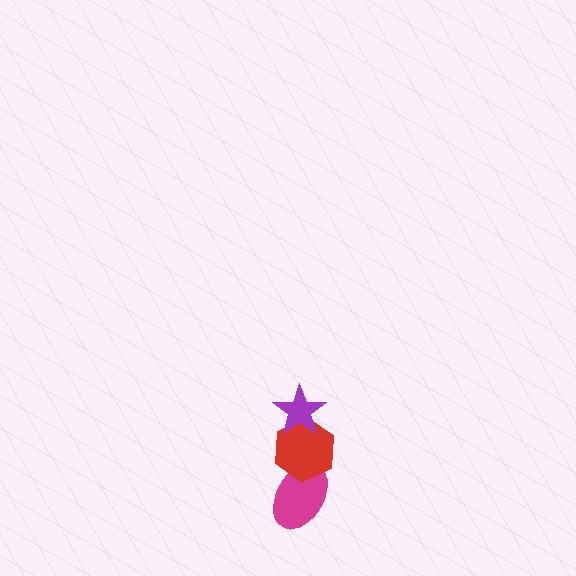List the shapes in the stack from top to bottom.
From top to bottom: the purple star, the red hexagon, the magenta ellipse.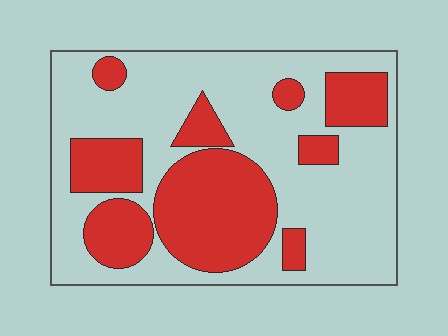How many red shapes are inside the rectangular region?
9.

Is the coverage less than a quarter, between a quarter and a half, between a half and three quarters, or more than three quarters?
Between a quarter and a half.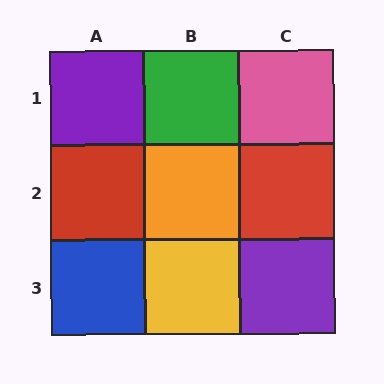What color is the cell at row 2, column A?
Red.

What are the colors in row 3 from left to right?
Blue, yellow, purple.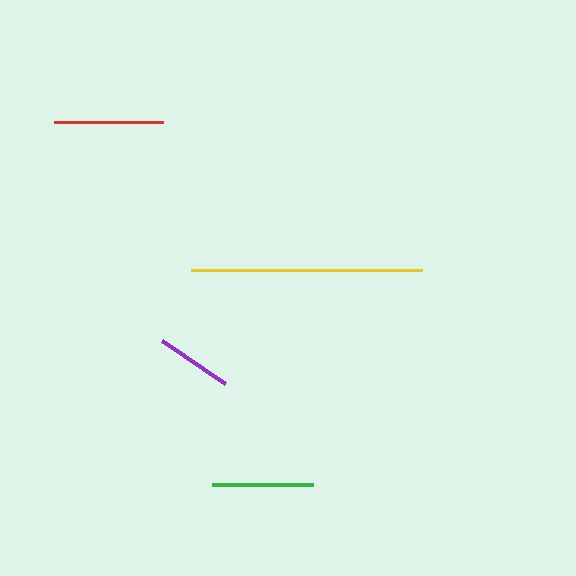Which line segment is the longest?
The yellow line is the longest at approximately 232 pixels.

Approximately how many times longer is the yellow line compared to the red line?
The yellow line is approximately 2.1 times the length of the red line.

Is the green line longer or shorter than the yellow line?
The yellow line is longer than the green line.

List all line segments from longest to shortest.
From longest to shortest: yellow, red, green, purple.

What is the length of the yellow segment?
The yellow segment is approximately 232 pixels long.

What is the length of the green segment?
The green segment is approximately 101 pixels long.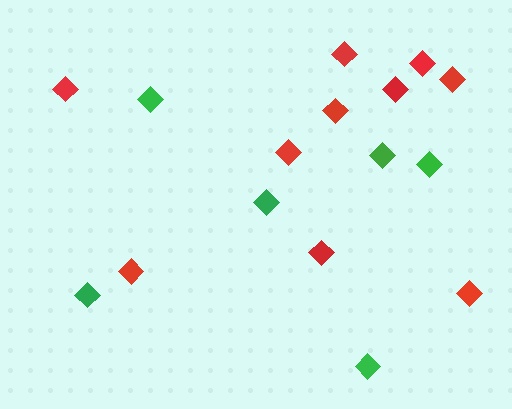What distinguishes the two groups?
There are 2 groups: one group of green diamonds (6) and one group of red diamonds (10).